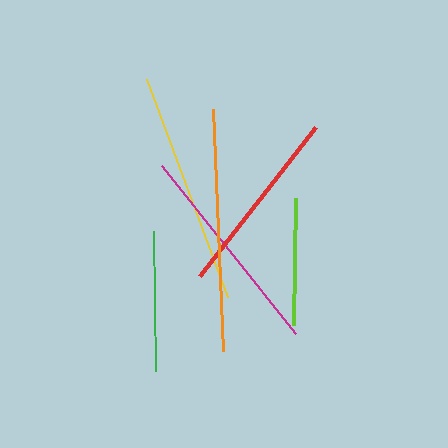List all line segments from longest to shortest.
From longest to shortest: orange, yellow, magenta, red, green, lime.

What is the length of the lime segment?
The lime segment is approximately 127 pixels long.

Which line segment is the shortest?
The lime line is the shortest at approximately 127 pixels.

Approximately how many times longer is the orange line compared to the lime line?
The orange line is approximately 1.9 times the length of the lime line.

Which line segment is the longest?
The orange line is the longest at approximately 242 pixels.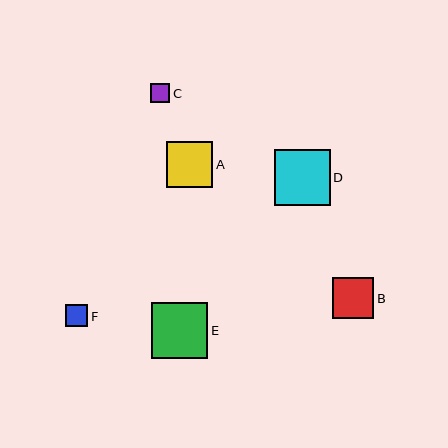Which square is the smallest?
Square C is the smallest with a size of approximately 19 pixels.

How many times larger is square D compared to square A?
Square D is approximately 1.2 times the size of square A.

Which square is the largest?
Square E is the largest with a size of approximately 56 pixels.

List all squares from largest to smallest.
From largest to smallest: E, D, A, B, F, C.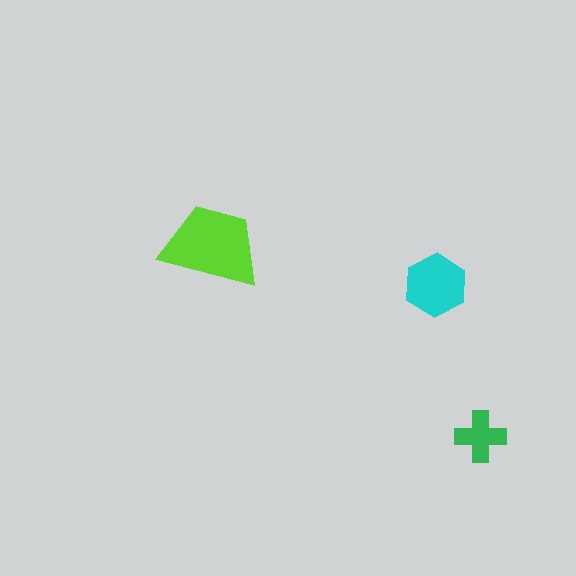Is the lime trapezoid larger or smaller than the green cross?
Larger.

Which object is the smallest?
The green cross.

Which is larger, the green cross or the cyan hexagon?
The cyan hexagon.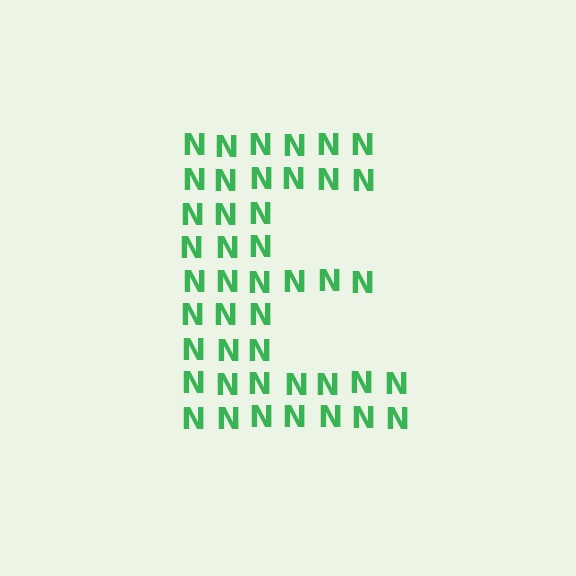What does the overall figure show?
The overall figure shows the letter E.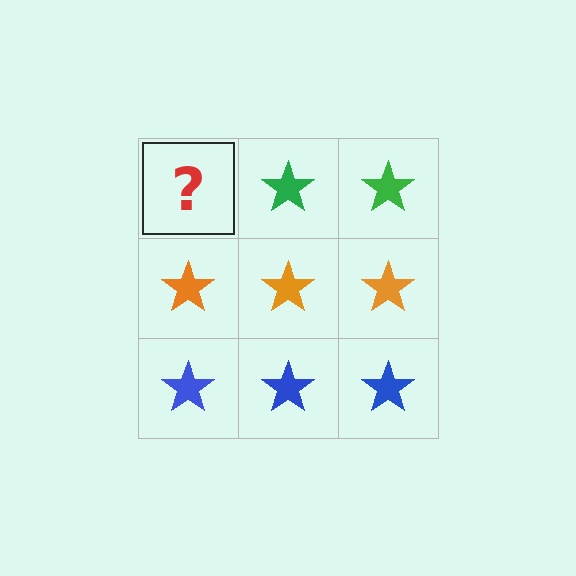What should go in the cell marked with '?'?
The missing cell should contain a green star.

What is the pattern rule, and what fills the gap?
The rule is that each row has a consistent color. The gap should be filled with a green star.